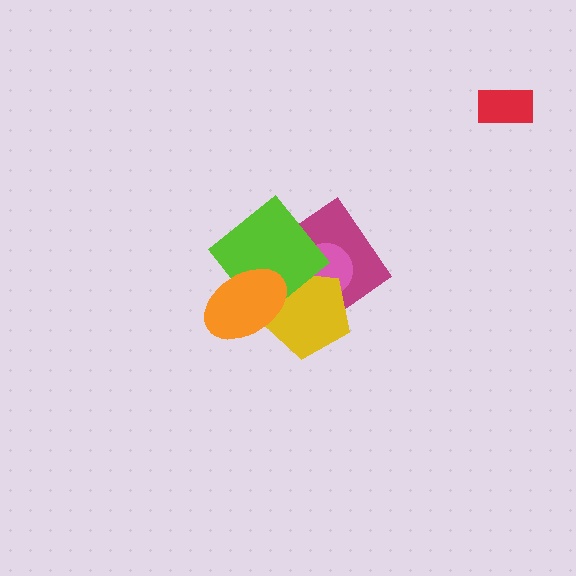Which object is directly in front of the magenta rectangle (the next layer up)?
The pink circle is directly in front of the magenta rectangle.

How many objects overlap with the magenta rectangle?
3 objects overlap with the magenta rectangle.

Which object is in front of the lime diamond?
The orange ellipse is in front of the lime diamond.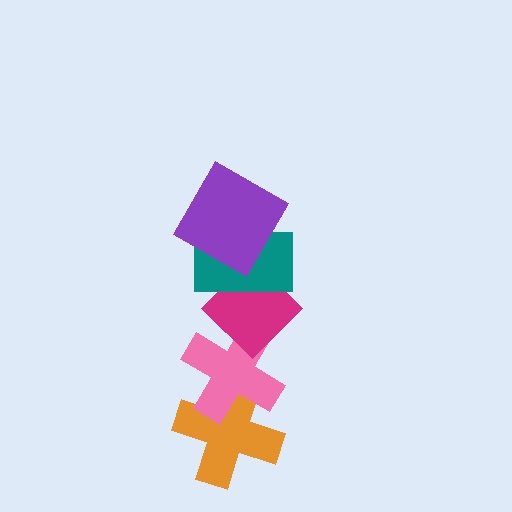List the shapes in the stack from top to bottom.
From top to bottom: the purple diamond, the teal rectangle, the magenta diamond, the pink cross, the orange cross.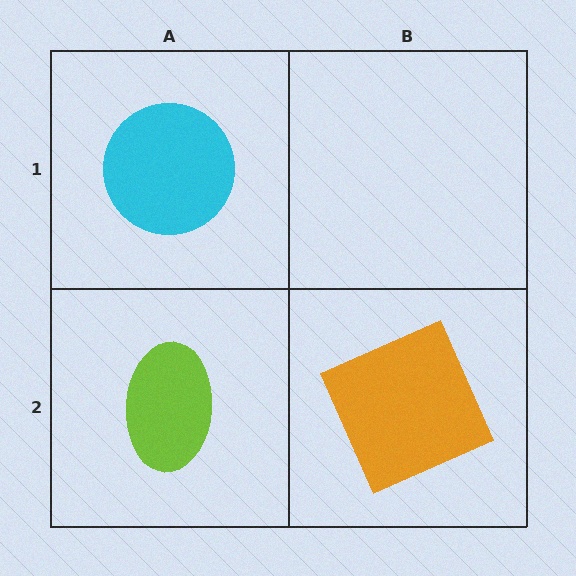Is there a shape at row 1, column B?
No, that cell is empty.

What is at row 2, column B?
An orange square.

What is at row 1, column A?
A cyan circle.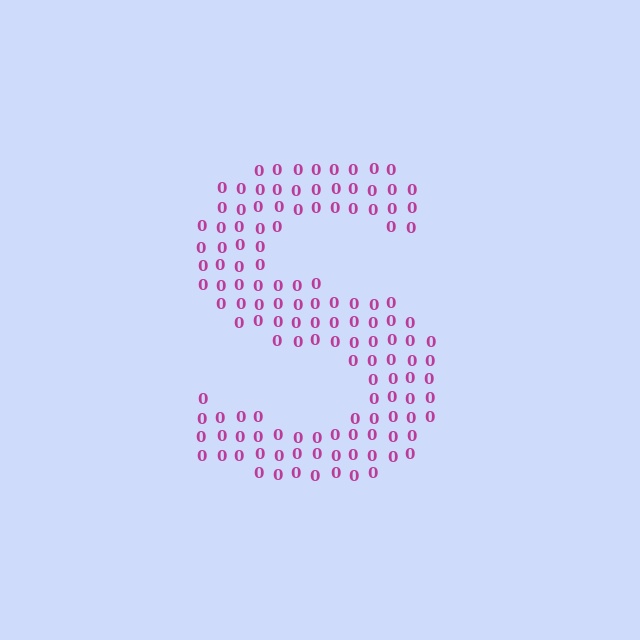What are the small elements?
The small elements are digit 0's.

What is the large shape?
The large shape is the letter S.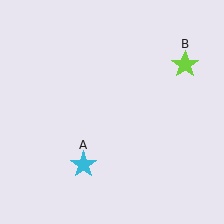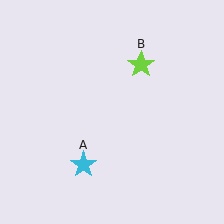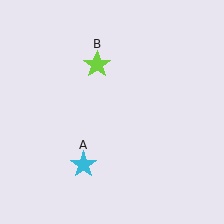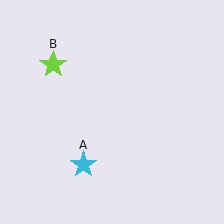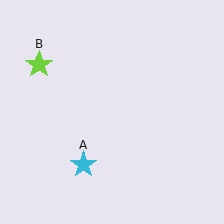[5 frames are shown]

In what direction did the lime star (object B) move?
The lime star (object B) moved left.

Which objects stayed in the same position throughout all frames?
Cyan star (object A) remained stationary.